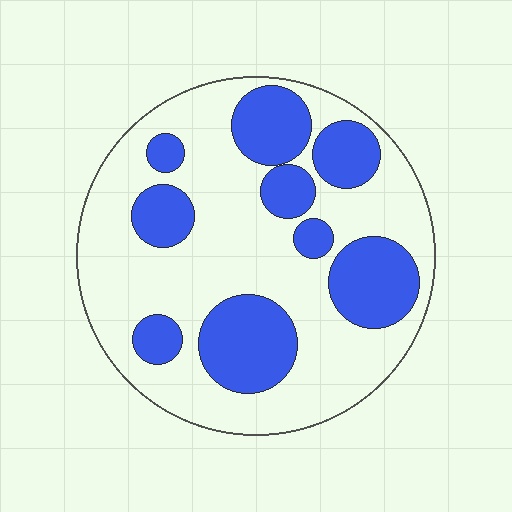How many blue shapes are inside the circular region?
9.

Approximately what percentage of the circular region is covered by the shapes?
Approximately 35%.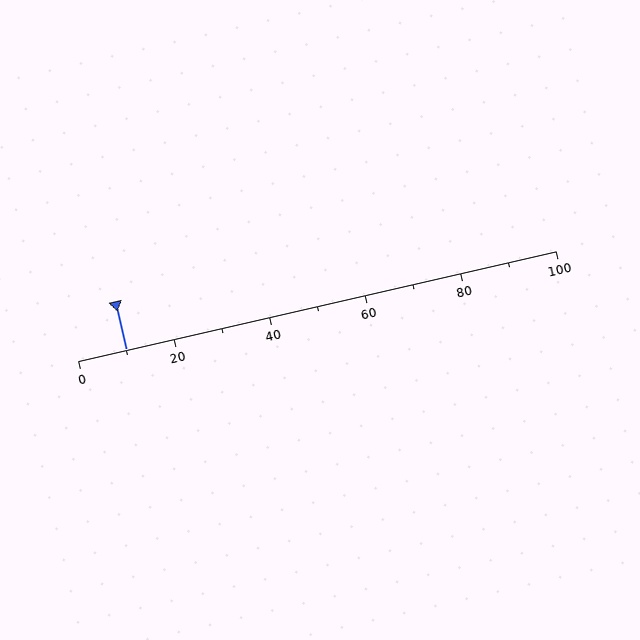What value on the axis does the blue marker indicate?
The marker indicates approximately 10.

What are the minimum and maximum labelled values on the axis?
The axis runs from 0 to 100.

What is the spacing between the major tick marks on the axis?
The major ticks are spaced 20 apart.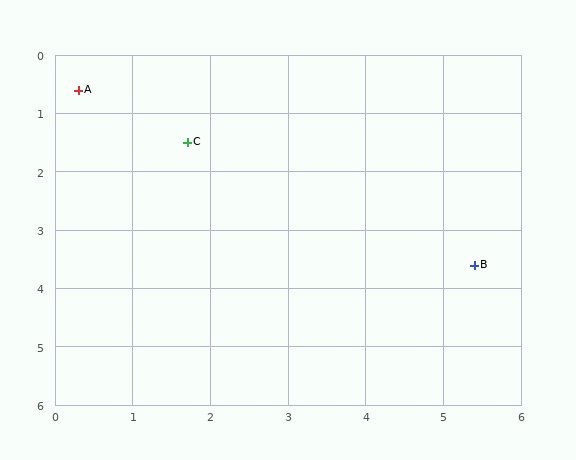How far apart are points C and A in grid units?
Points C and A are about 1.7 grid units apart.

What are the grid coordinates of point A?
Point A is at approximately (0.3, 0.6).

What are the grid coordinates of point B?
Point B is at approximately (5.4, 3.6).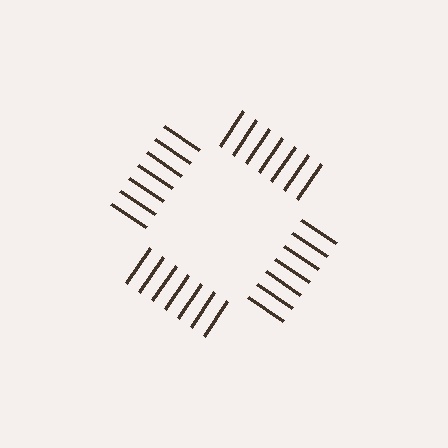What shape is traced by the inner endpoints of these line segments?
An illusory square — the line segments terminate on its edges but no continuous stroke is drawn.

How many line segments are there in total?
28 — 7 along each of the 4 edges.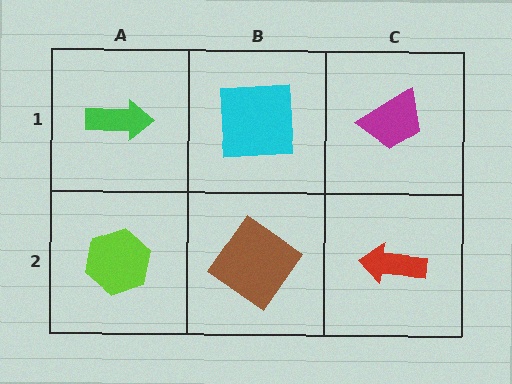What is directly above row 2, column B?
A cyan square.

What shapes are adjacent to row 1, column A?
A lime hexagon (row 2, column A), a cyan square (row 1, column B).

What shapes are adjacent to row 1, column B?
A brown diamond (row 2, column B), a green arrow (row 1, column A), a magenta trapezoid (row 1, column C).